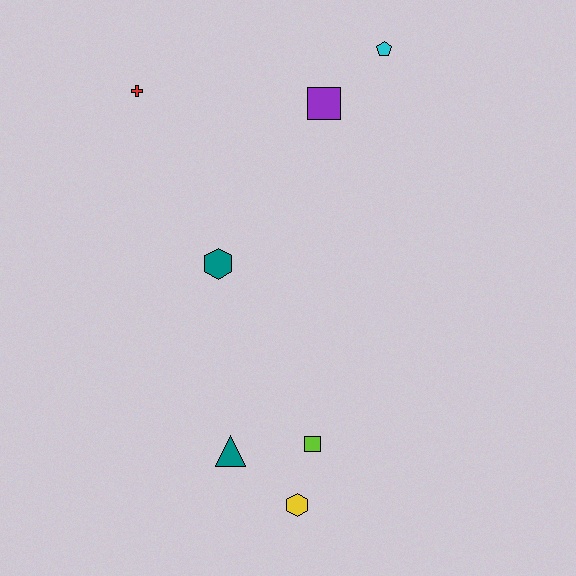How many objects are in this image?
There are 7 objects.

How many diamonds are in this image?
There are no diamonds.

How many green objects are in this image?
There are no green objects.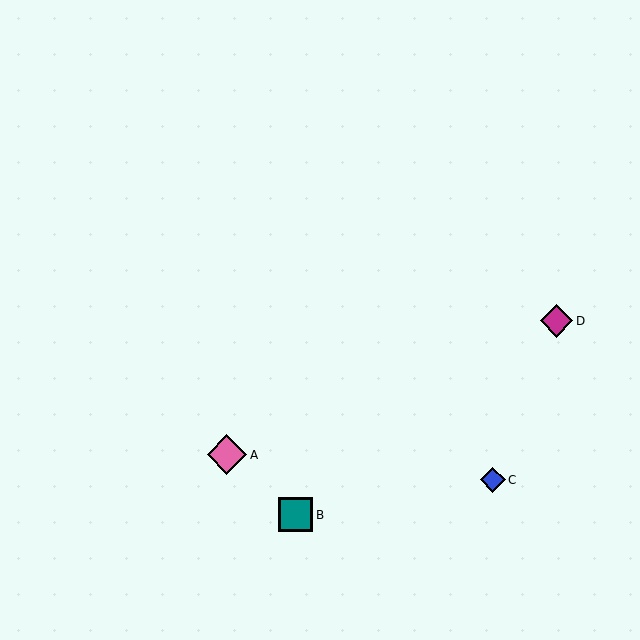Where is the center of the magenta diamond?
The center of the magenta diamond is at (557, 321).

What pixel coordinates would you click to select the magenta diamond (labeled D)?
Click at (557, 321) to select the magenta diamond D.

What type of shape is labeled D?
Shape D is a magenta diamond.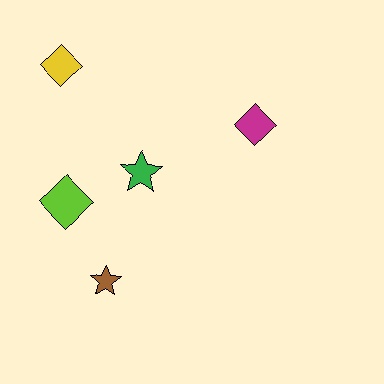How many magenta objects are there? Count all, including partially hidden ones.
There is 1 magenta object.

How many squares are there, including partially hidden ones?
There are no squares.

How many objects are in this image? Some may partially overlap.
There are 5 objects.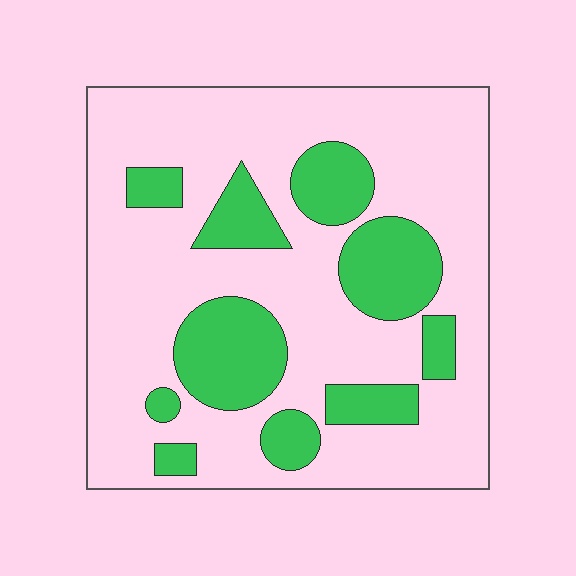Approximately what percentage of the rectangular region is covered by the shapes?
Approximately 25%.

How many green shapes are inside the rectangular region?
10.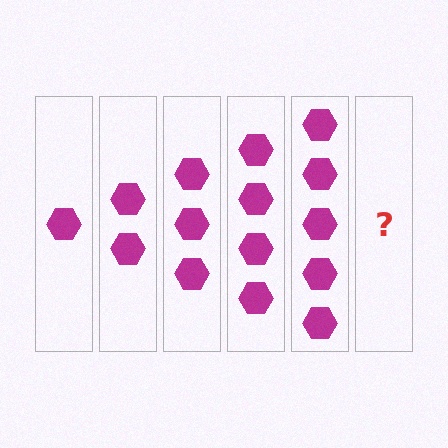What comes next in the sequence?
The next element should be 6 hexagons.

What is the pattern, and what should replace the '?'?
The pattern is that each step adds one more hexagon. The '?' should be 6 hexagons.